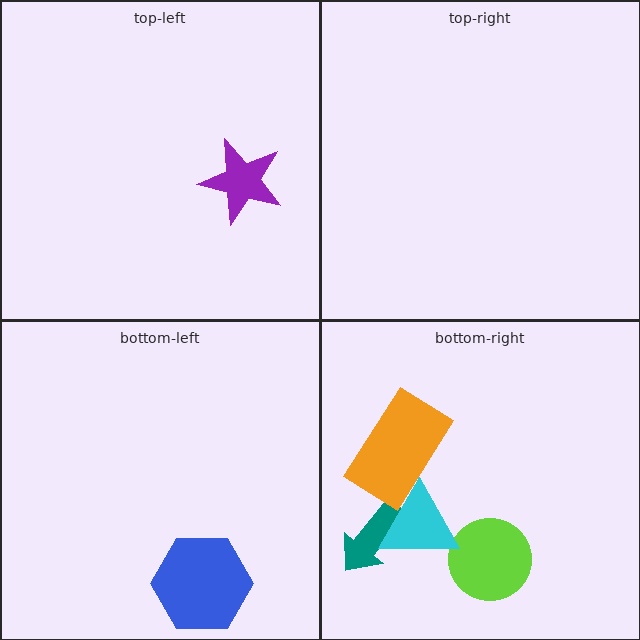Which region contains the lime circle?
The bottom-right region.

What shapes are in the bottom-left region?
The blue hexagon.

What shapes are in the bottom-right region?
The lime circle, the teal arrow, the orange rectangle, the cyan triangle.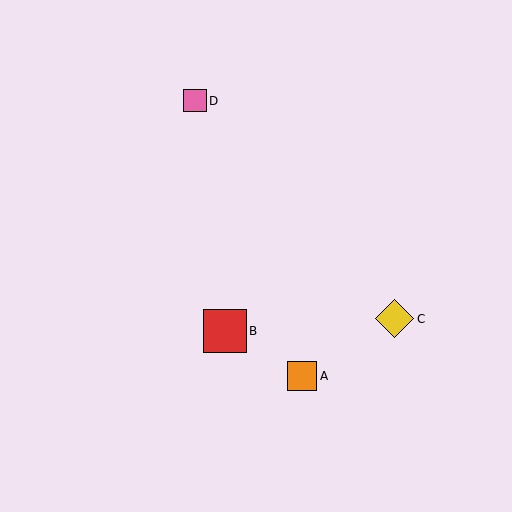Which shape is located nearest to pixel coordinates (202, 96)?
The pink square (labeled D) at (195, 101) is nearest to that location.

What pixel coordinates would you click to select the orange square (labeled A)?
Click at (302, 376) to select the orange square A.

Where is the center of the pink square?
The center of the pink square is at (195, 101).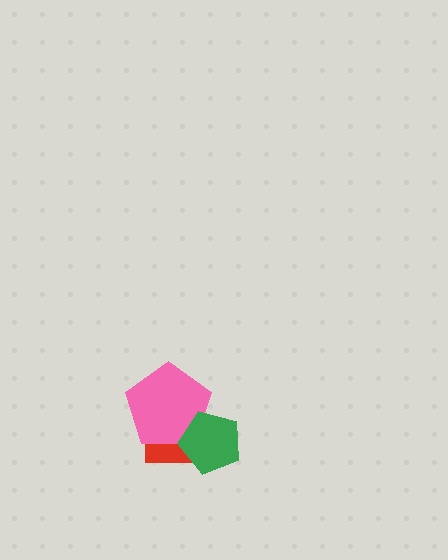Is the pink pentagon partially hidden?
Yes, it is partially covered by another shape.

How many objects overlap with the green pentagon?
2 objects overlap with the green pentagon.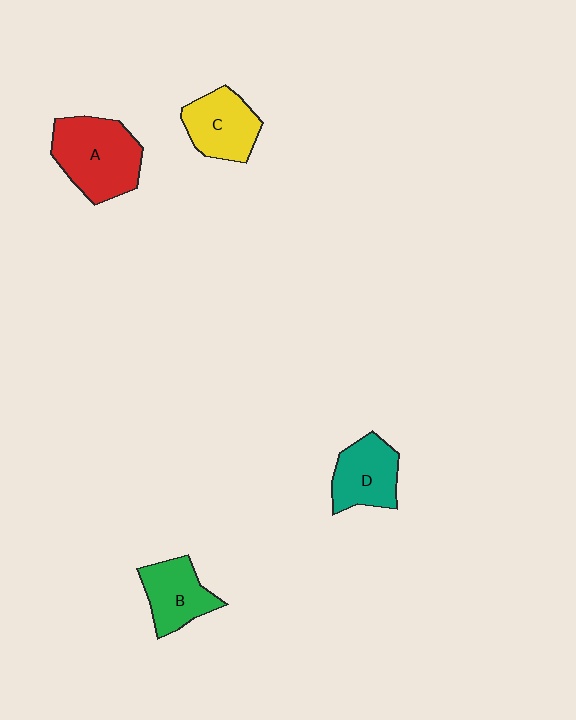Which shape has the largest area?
Shape A (red).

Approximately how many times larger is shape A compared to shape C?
Approximately 1.4 times.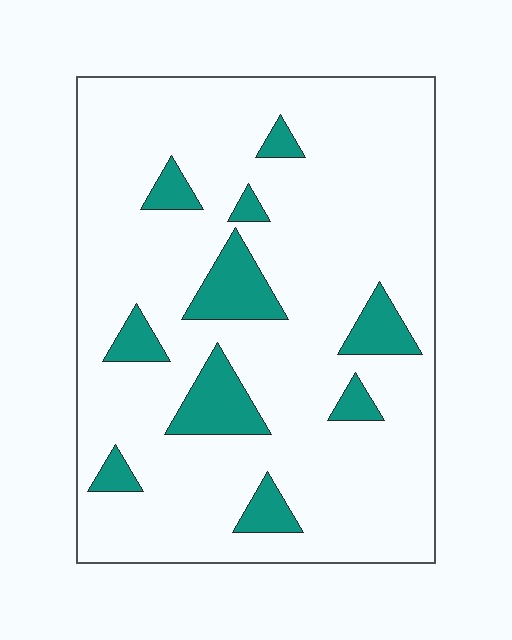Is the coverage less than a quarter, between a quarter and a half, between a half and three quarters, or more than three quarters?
Less than a quarter.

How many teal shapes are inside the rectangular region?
10.